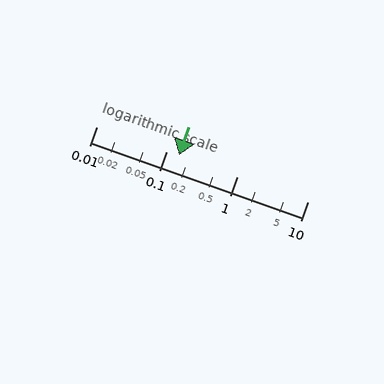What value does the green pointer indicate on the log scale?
The pointer indicates approximately 0.15.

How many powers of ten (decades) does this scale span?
The scale spans 3 decades, from 0.01 to 10.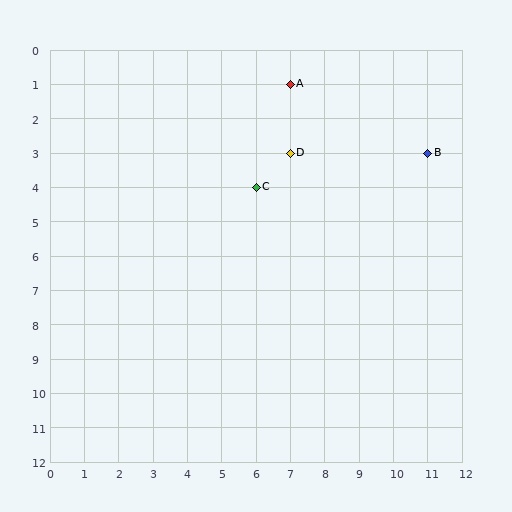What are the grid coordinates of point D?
Point D is at grid coordinates (7, 3).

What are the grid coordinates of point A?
Point A is at grid coordinates (7, 1).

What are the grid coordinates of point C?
Point C is at grid coordinates (6, 4).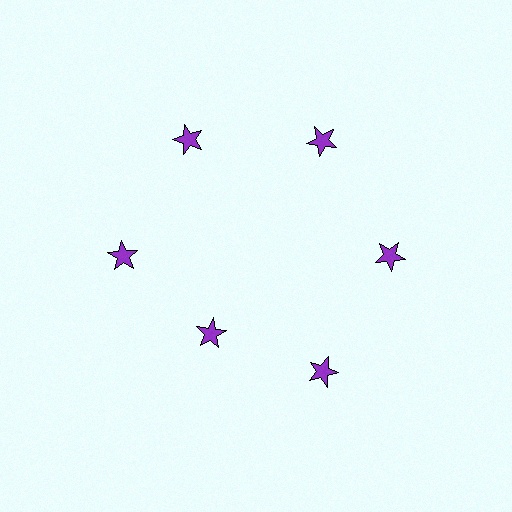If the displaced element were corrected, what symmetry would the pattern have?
It would have 6-fold rotational symmetry — the pattern would map onto itself every 60 degrees.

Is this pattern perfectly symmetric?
No. The 6 purple stars are arranged in a ring, but one element near the 7 o'clock position is pulled inward toward the center, breaking the 6-fold rotational symmetry.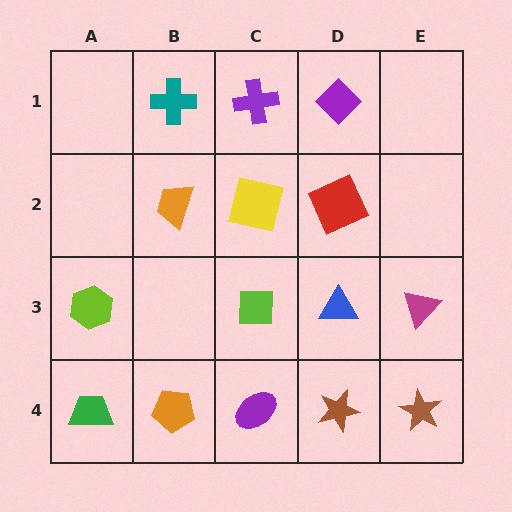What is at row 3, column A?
A lime hexagon.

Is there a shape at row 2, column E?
No, that cell is empty.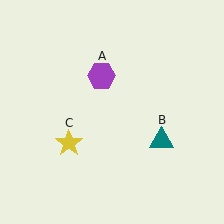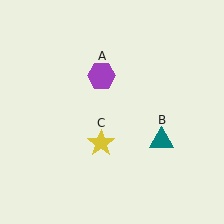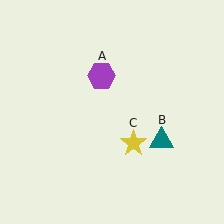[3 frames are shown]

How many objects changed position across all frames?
1 object changed position: yellow star (object C).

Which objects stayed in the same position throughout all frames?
Purple hexagon (object A) and teal triangle (object B) remained stationary.